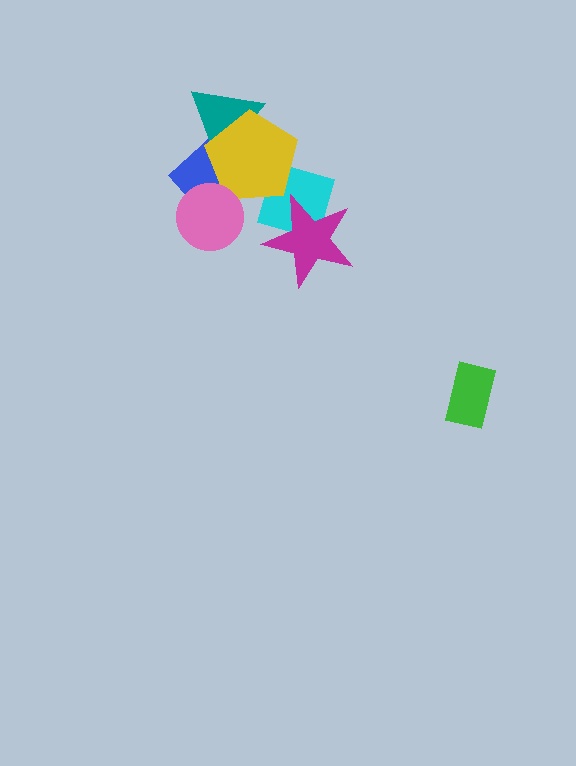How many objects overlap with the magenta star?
1 object overlaps with the magenta star.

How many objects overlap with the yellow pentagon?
4 objects overlap with the yellow pentagon.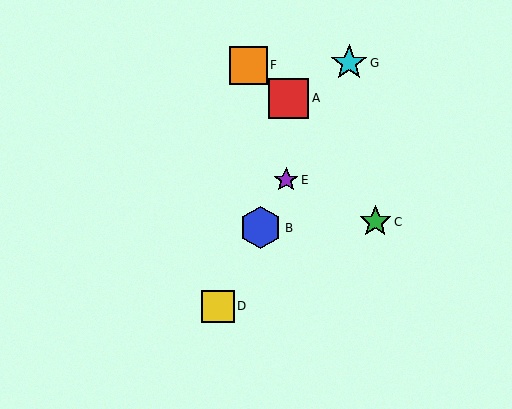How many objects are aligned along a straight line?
4 objects (B, D, E, G) are aligned along a straight line.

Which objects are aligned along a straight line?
Objects B, D, E, G are aligned along a straight line.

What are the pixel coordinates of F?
Object F is at (249, 65).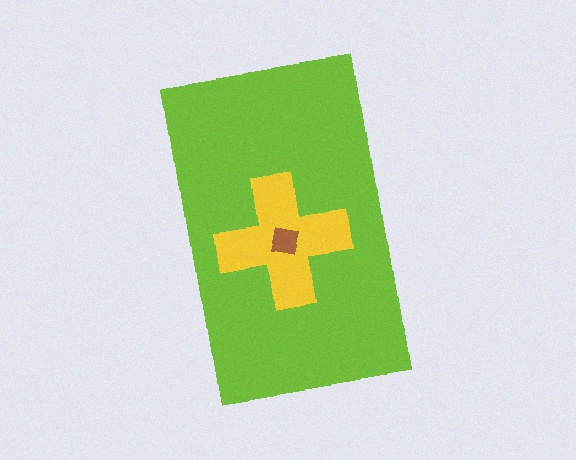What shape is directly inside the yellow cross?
The brown square.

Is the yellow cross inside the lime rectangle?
Yes.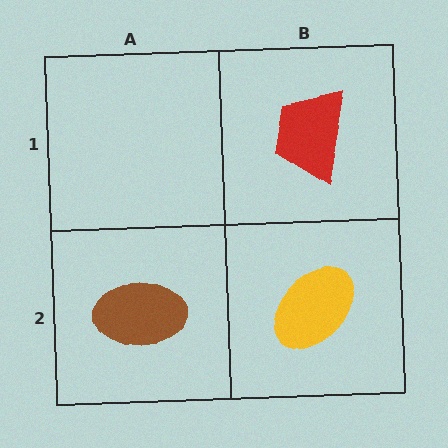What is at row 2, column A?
A brown ellipse.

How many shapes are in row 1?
1 shape.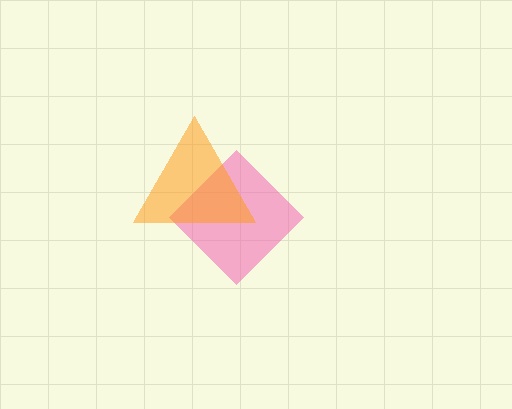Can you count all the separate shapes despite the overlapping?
Yes, there are 2 separate shapes.